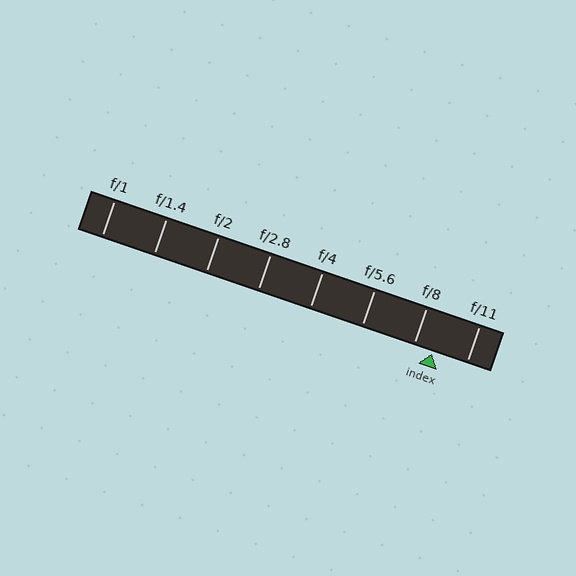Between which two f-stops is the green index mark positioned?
The index mark is between f/8 and f/11.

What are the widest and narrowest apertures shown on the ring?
The widest aperture shown is f/1 and the narrowest is f/11.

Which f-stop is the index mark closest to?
The index mark is closest to f/8.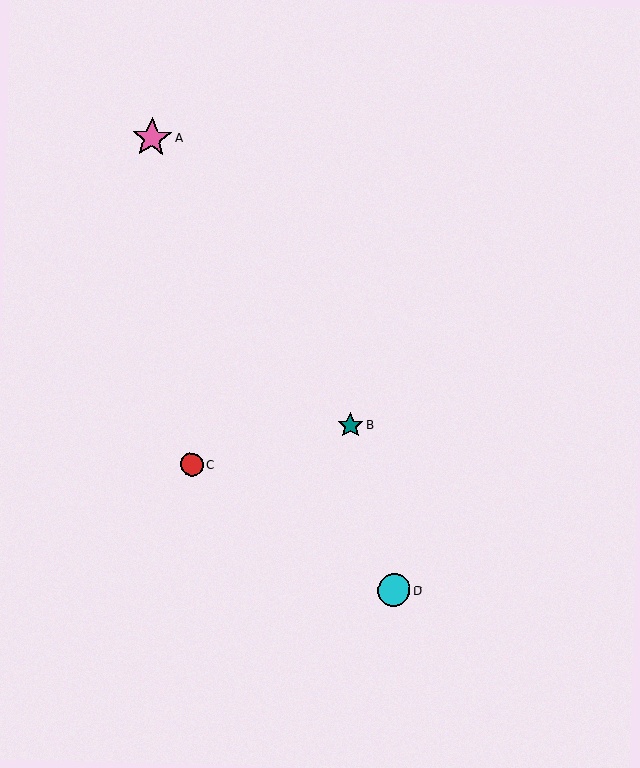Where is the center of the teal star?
The center of the teal star is at (350, 425).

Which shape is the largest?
The pink star (labeled A) is the largest.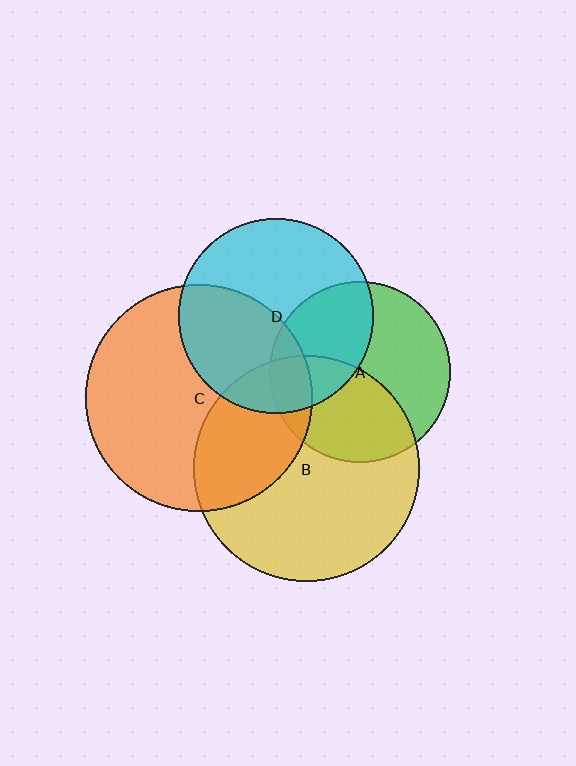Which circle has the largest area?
Circle C (orange).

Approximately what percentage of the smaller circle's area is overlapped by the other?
Approximately 40%.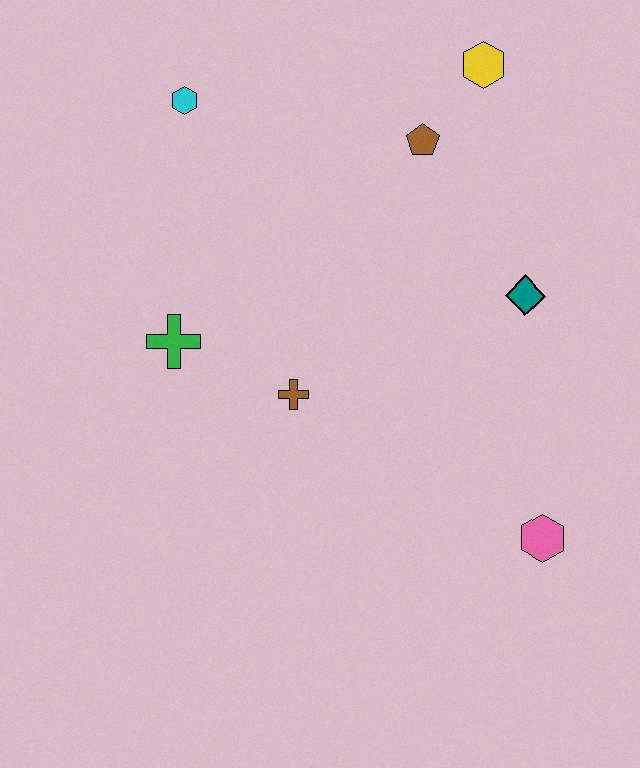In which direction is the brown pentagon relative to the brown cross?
The brown pentagon is above the brown cross.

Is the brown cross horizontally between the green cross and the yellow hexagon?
Yes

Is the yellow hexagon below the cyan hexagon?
No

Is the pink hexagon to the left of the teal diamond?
No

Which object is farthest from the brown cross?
The yellow hexagon is farthest from the brown cross.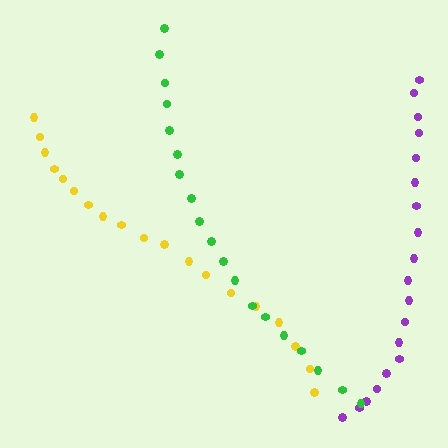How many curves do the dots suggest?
There are 3 distinct paths.